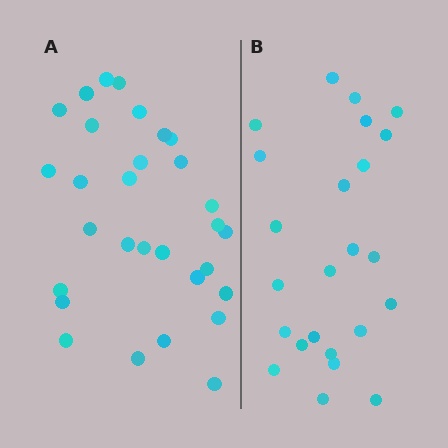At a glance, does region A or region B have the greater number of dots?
Region A (the left region) has more dots.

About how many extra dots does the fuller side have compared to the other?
Region A has about 6 more dots than region B.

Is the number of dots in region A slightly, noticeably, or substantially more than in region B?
Region A has noticeably more, but not dramatically so. The ratio is roughly 1.2 to 1.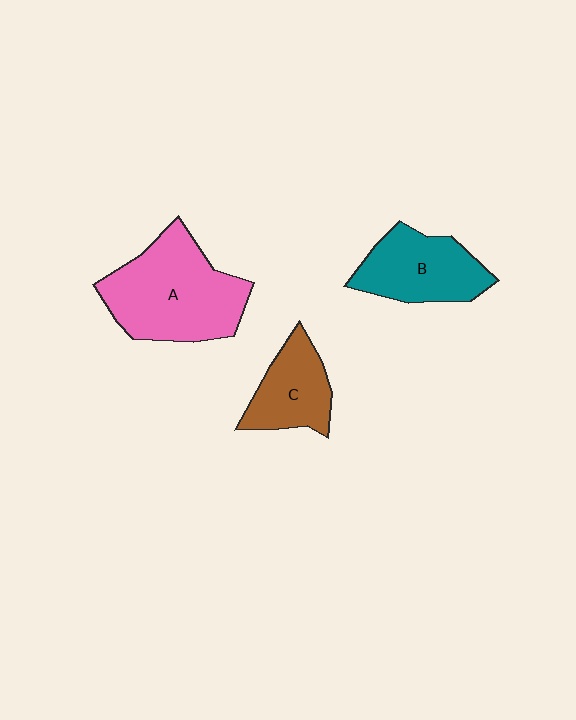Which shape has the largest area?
Shape A (pink).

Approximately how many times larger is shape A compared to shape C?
Approximately 1.9 times.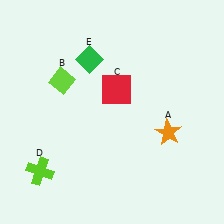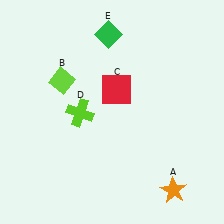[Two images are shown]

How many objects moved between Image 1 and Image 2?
3 objects moved between the two images.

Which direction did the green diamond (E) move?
The green diamond (E) moved up.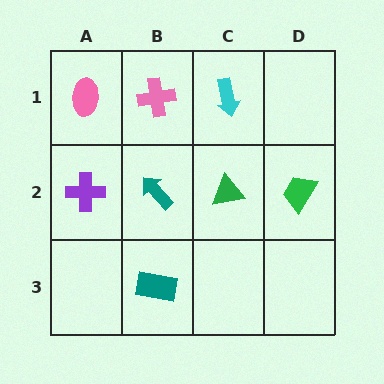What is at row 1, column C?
A cyan arrow.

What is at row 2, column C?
A green triangle.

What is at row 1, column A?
A pink ellipse.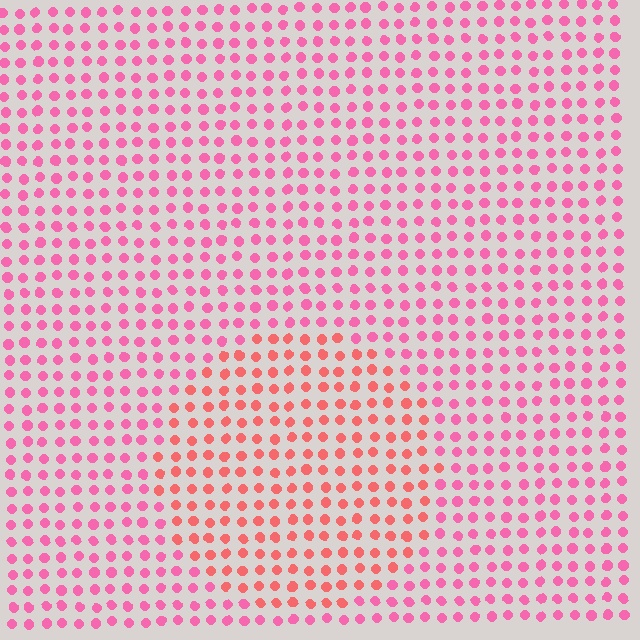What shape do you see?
I see a circle.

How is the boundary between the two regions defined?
The boundary is defined purely by a slight shift in hue (about 29 degrees). Spacing, size, and orientation are identical on both sides.